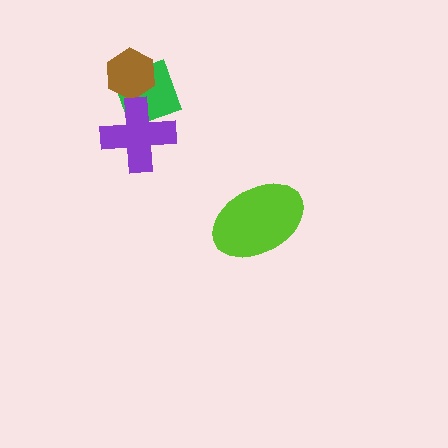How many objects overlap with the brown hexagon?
1 object overlaps with the brown hexagon.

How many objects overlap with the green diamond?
2 objects overlap with the green diamond.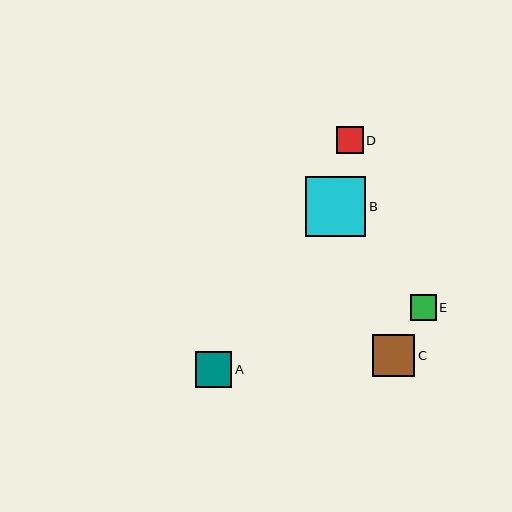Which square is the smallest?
Square E is the smallest with a size of approximately 26 pixels.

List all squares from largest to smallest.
From largest to smallest: B, C, A, D, E.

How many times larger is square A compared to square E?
Square A is approximately 1.4 times the size of square E.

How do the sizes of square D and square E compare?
Square D and square E are approximately the same size.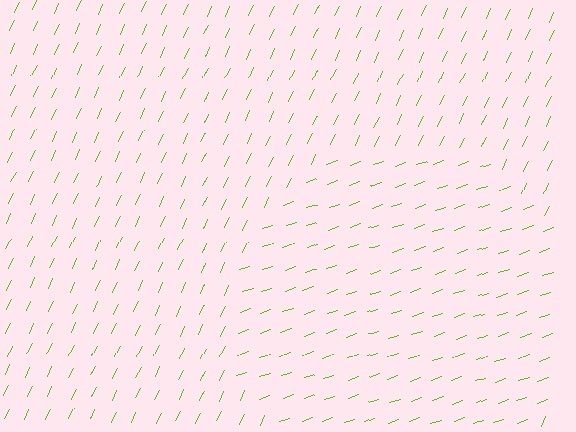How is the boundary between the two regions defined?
The boundary is defined purely by a change in line orientation (approximately 45 degrees difference). All lines are the same color and thickness.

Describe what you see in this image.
The image is filled with small lime line segments. A circle region in the image has lines oriented differently from the surrounding lines, creating a visible texture boundary.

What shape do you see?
I see a circle.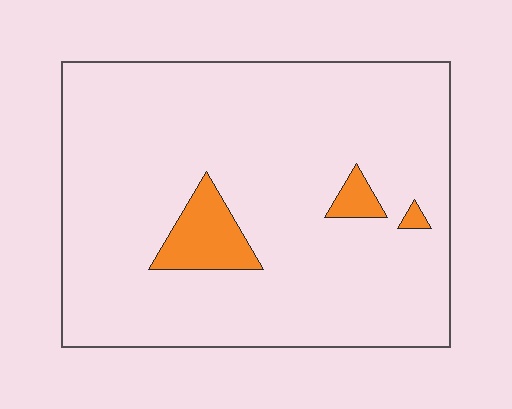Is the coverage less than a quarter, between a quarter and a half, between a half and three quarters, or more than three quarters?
Less than a quarter.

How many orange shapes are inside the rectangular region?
3.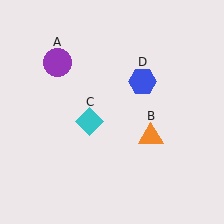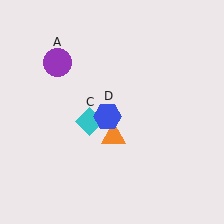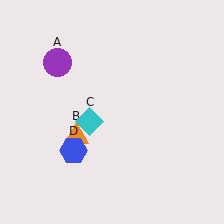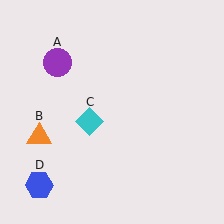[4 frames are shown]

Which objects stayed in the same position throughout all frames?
Purple circle (object A) and cyan diamond (object C) remained stationary.